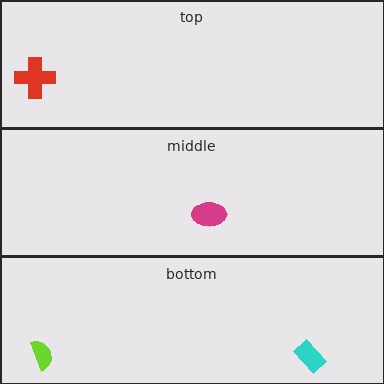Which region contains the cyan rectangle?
The bottom region.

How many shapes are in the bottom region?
2.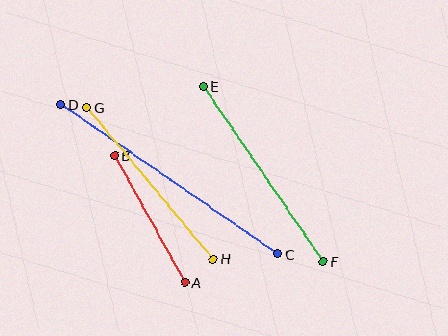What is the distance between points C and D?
The distance is approximately 263 pixels.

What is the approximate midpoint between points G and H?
The midpoint is at approximately (150, 183) pixels.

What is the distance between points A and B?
The distance is approximately 145 pixels.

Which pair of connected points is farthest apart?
Points C and D are farthest apart.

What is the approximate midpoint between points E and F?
The midpoint is at approximately (263, 174) pixels.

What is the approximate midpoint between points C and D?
The midpoint is at approximately (169, 179) pixels.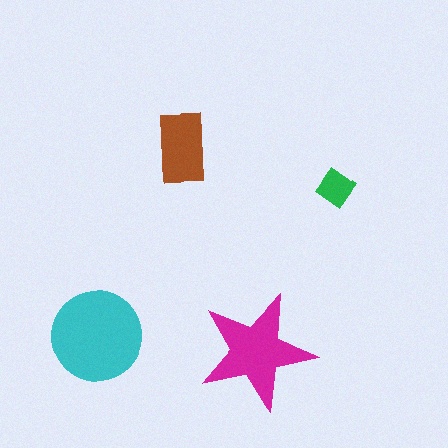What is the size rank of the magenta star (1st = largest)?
2nd.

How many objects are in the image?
There are 4 objects in the image.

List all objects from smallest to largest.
The green diamond, the brown rectangle, the magenta star, the cyan circle.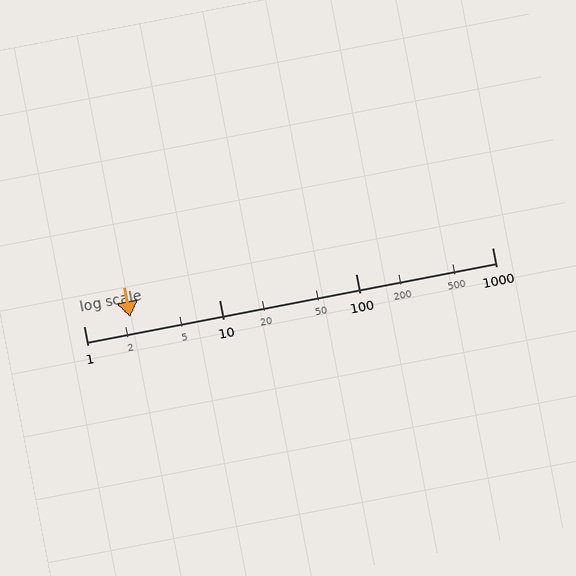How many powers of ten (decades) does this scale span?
The scale spans 3 decades, from 1 to 1000.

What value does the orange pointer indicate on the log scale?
The pointer indicates approximately 2.2.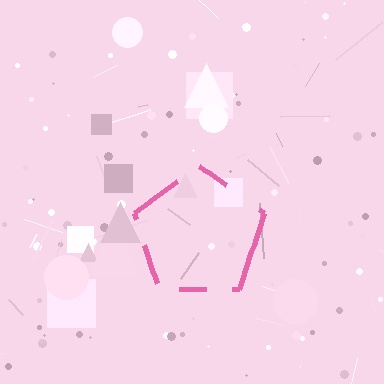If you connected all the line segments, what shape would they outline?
They would outline a pentagon.